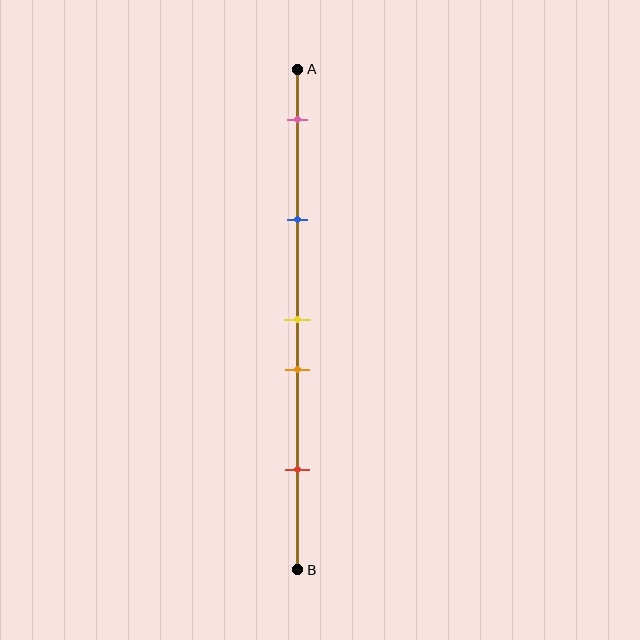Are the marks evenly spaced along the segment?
No, the marks are not evenly spaced.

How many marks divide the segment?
There are 5 marks dividing the segment.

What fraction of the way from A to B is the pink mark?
The pink mark is approximately 10% (0.1) of the way from A to B.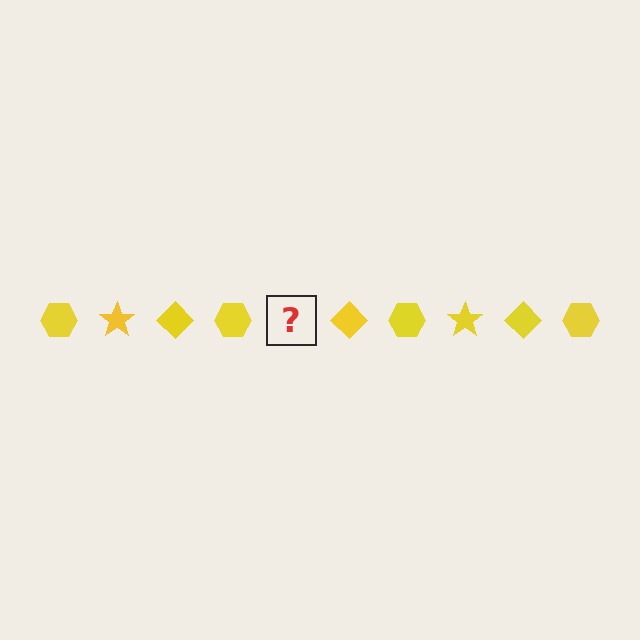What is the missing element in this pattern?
The missing element is a yellow star.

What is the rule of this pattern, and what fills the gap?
The rule is that the pattern cycles through hexagon, star, diamond shapes in yellow. The gap should be filled with a yellow star.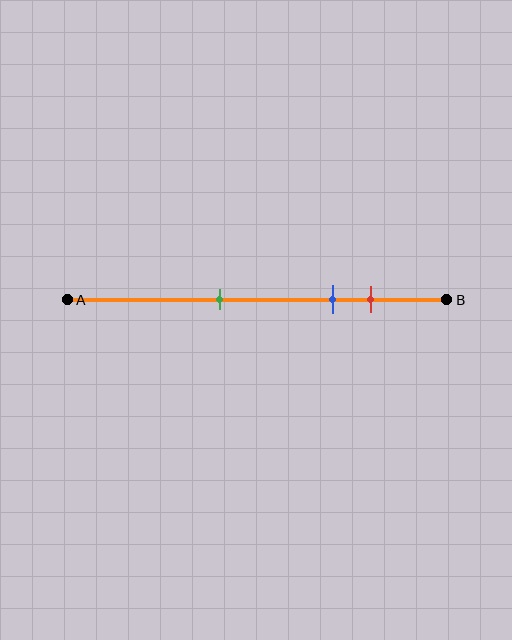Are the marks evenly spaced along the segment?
No, the marks are not evenly spaced.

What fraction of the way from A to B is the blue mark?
The blue mark is approximately 70% (0.7) of the way from A to B.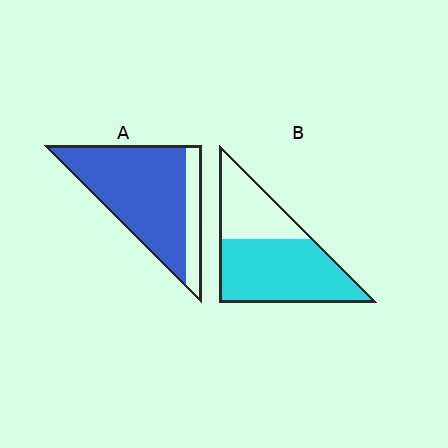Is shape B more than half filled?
Yes.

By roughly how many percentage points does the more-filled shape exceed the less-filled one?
By roughly 15 percentage points (A over B).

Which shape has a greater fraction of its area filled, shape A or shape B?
Shape A.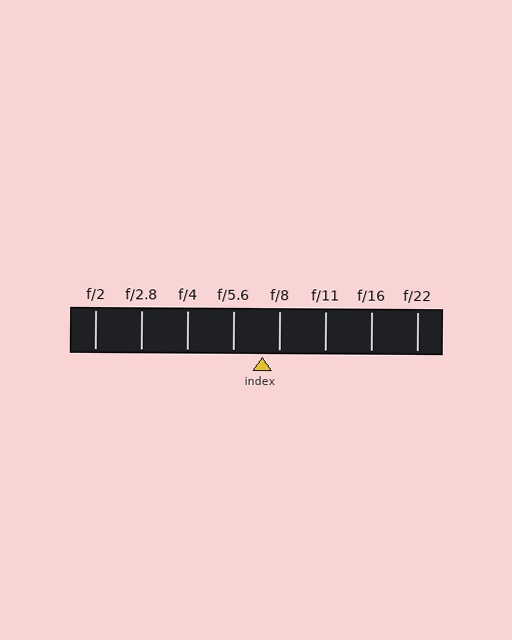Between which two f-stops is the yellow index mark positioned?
The index mark is between f/5.6 and f/8.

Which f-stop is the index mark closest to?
The index mark is closest to f/8.